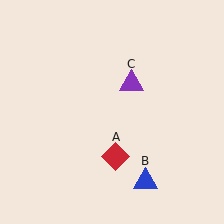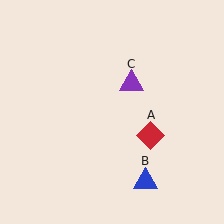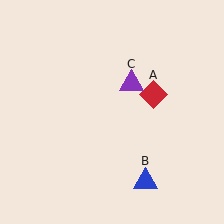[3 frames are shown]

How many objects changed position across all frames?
1 object changed position: red diamond (object A).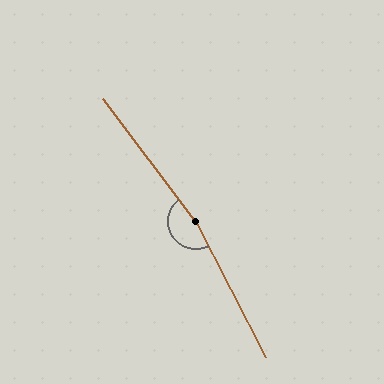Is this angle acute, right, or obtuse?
It is obtuse.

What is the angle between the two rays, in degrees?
Approximately 170 degrees.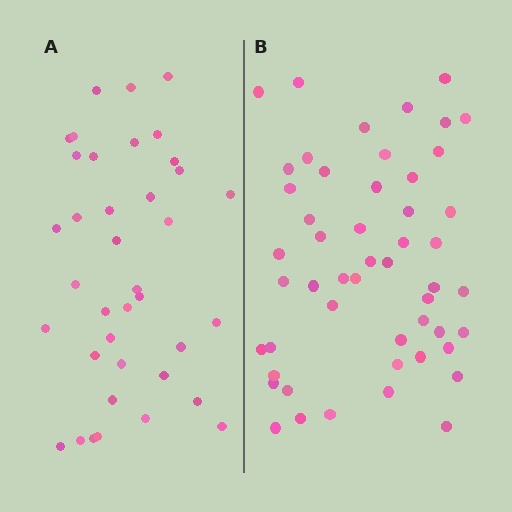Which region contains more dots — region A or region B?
Region B (the right region) has more dots.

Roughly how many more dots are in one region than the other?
Region B has approximately 15 more dots than region A.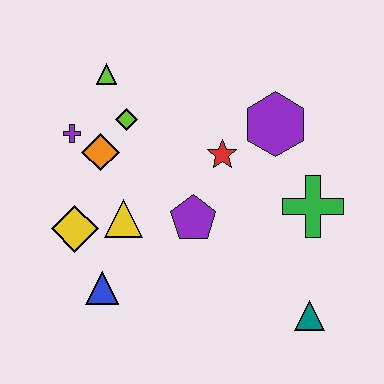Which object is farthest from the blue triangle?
The purple hexagon is farthest from the blue triangle.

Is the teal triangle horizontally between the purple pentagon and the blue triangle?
No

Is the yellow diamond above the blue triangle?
Yes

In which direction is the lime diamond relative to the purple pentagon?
The lime diamond is above the purple pentagon.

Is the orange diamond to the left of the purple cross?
No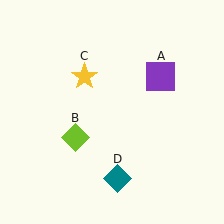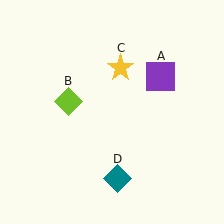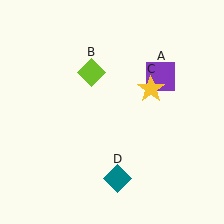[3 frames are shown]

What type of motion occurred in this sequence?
The lime diamond (object B), yellow star (object C) rotated clockwise around the center of the scene.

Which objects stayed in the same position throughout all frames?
Purple square (object A) and teal diamond (object D) remained stationary.